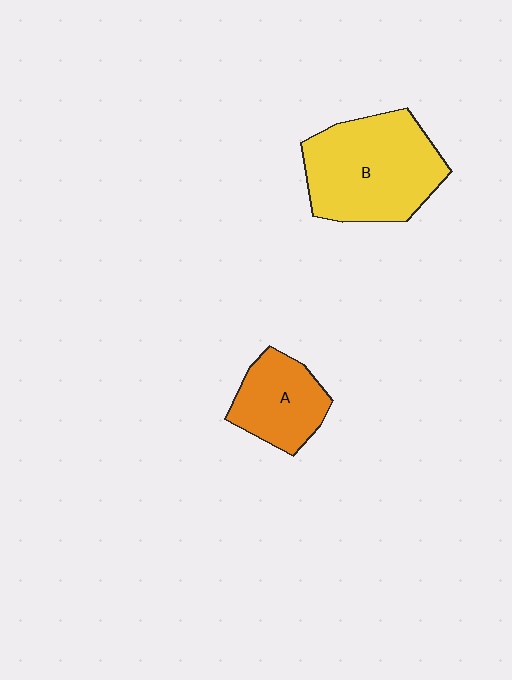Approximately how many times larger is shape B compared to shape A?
Approximately 1.8 times.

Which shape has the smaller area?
Shape A (orange).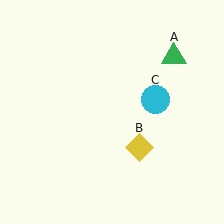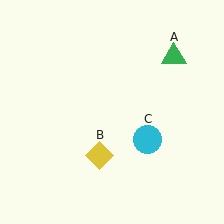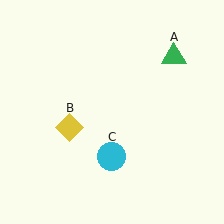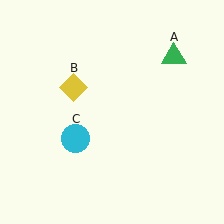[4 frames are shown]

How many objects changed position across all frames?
2 objects changed position: yellow diamond (object B), cyan circle (object C).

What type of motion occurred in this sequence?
The yellow diamond (object B), cyan circle (object C) rotated clockwise around the center of the scene.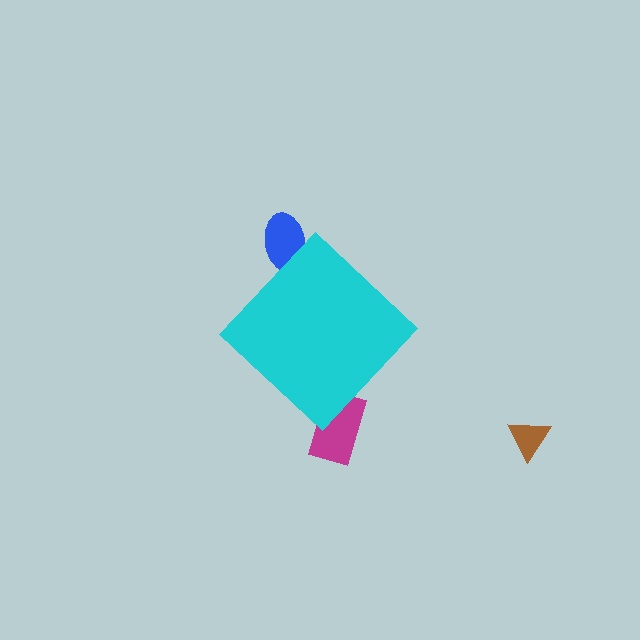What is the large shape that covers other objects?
A cyan diamond.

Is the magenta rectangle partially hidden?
Yes, the magenta rectangle is partially hidden behind the cyan diamond.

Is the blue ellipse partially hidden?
Yes, the blue ellipse is partially hidden behind the cyan diamond.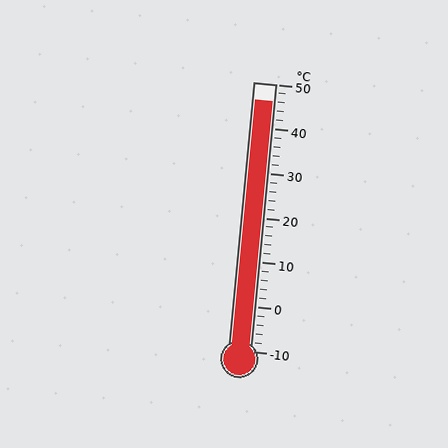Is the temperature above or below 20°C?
The temperature is above 20°C.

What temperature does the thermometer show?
The thermometer shows approximately 46°C.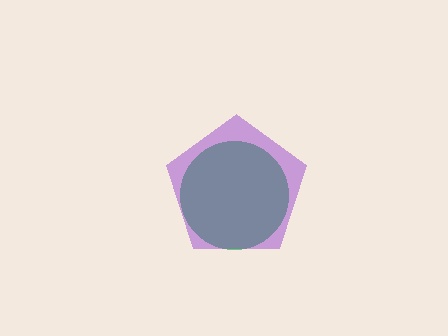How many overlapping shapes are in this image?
There are 2 overlapping shapes in the image.